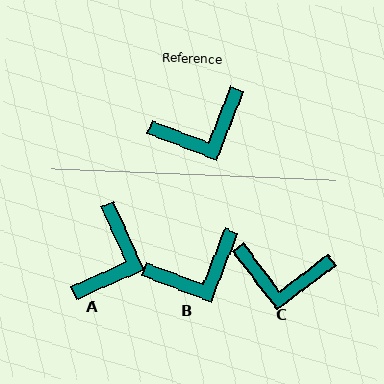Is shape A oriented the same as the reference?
No, it is off by about 46 degrees.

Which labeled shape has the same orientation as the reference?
B.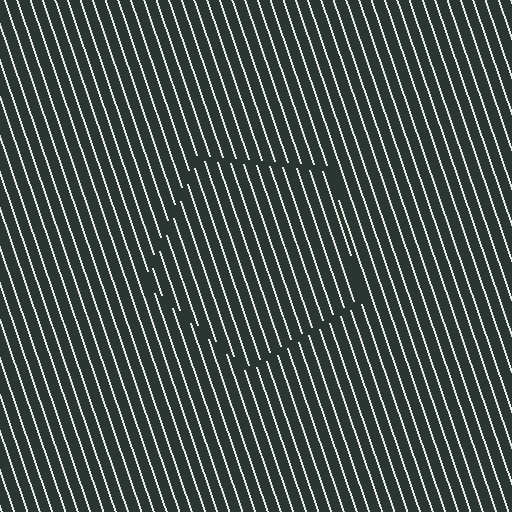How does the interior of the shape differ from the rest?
The interior of the shape contains the same grating, shifted by half a period — the contour is defined by the phase discontinuity where line-ends from the inner and outer gratings abut.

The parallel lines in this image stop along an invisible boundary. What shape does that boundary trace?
An illusory pentagon. The interior of the shape contains the same grating, shifted by half a period — the contour is defined by the phase discontinuity where line-ends from the inner and outer gratings abut.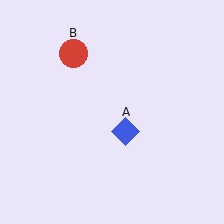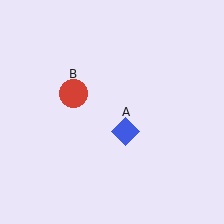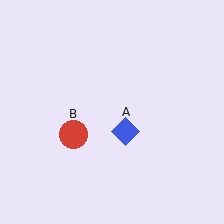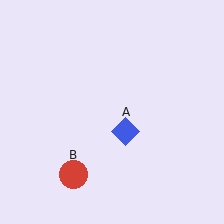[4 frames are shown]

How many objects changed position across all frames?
1 object changed position: red circle (object B).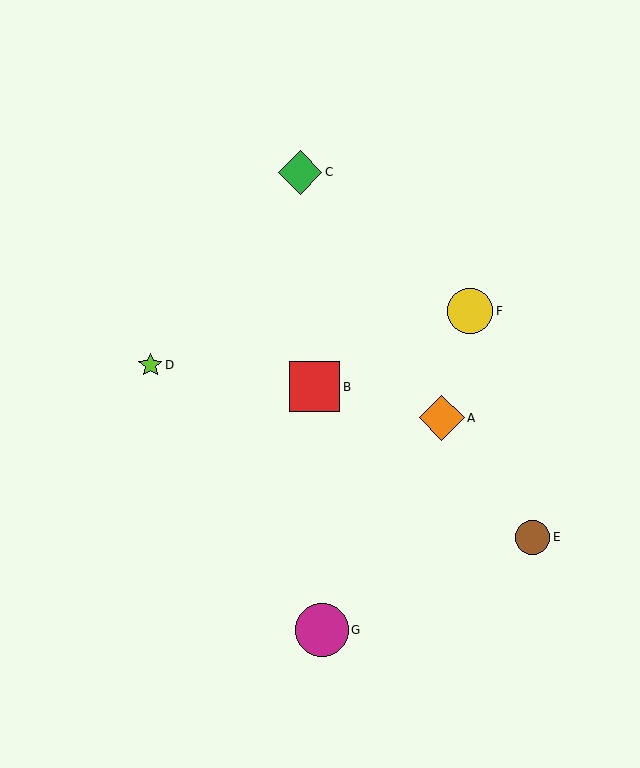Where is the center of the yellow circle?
The center of the yellow circle is at (470, 311).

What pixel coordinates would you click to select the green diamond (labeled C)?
Click at (300, 172) to select the green diamond C.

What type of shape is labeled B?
Shape B is a red square.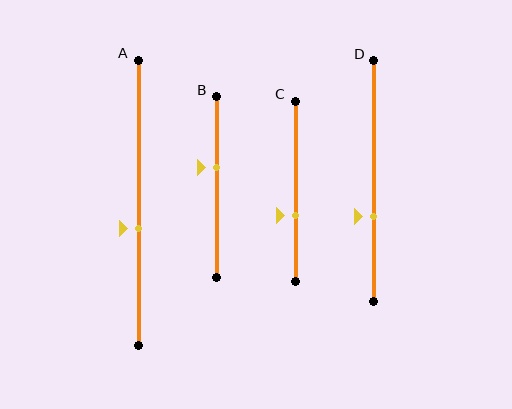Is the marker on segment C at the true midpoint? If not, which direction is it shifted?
No, the marker on segment C is shifted downward by about 13% of the segment length.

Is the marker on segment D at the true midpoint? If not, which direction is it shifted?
No, the marker on segment D is shifted downward by about 15% of the segment length.